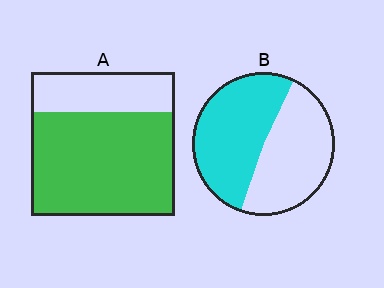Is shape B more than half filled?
Roughly half.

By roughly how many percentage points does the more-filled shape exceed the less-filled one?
By roughly 20 percentage points (A over B).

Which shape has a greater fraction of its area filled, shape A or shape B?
Shape A.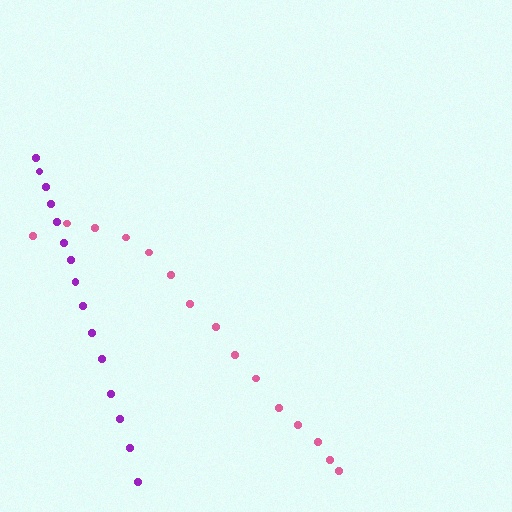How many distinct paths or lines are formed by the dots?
There are 2 distinct paths.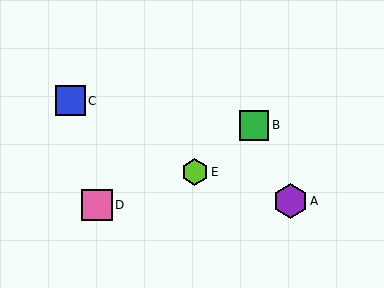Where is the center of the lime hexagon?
The center of the lime hexagon is at (195, 172).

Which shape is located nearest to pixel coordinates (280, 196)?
The purple hexagon (labeled A) at (290, 201) is nearest to that location.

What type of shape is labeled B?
Shape B is a green square.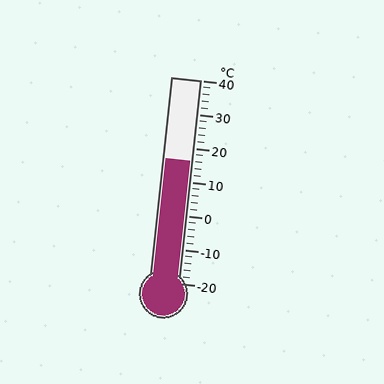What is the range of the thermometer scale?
The thermometer scale ranges from -20°C to 40°C.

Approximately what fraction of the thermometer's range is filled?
The thermometer is filled to approximately 60% of its range.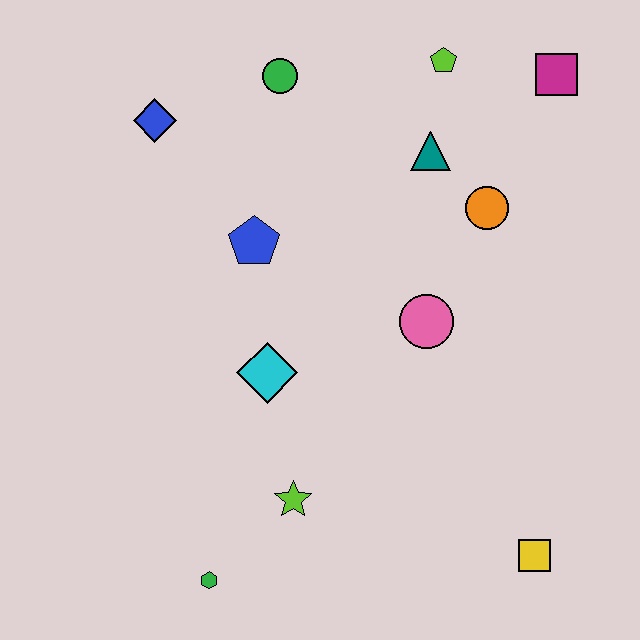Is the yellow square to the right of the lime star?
Yes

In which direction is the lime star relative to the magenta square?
The lime star is below the magenta square.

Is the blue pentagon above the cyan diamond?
Yes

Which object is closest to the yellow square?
The lime star is closest to the yellow square.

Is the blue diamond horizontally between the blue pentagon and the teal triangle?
No